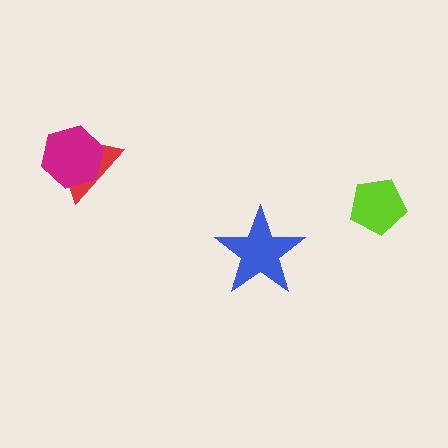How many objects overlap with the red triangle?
1 object overlaps with the red triangle.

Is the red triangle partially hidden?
Yes, it is partially covered by another shape.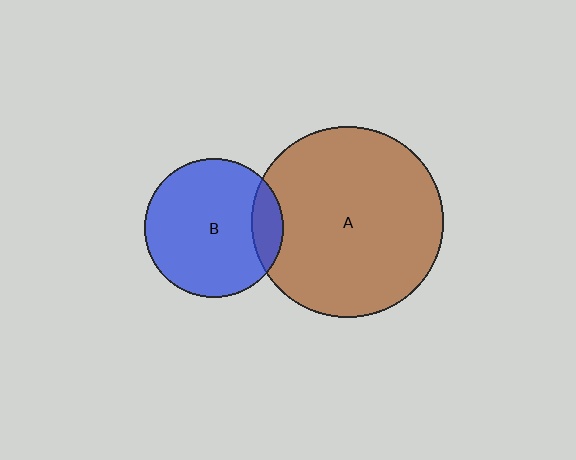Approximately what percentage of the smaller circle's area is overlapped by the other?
Approximately 15%.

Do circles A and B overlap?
Yes.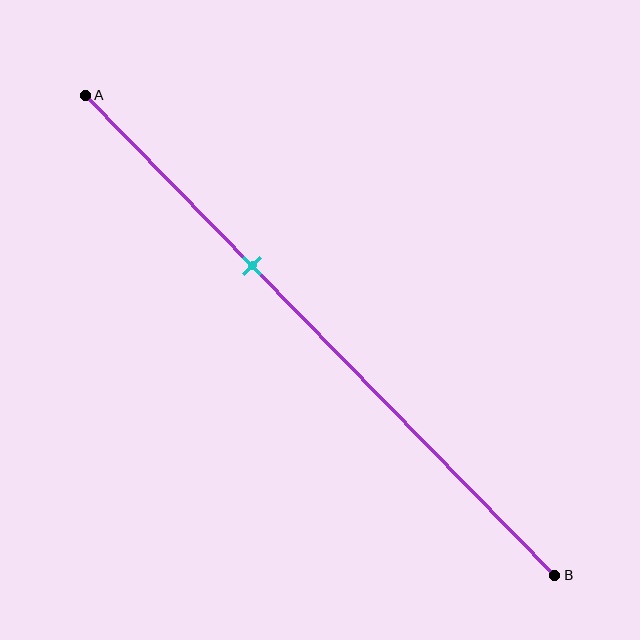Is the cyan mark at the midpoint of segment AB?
No, the mark is at about 35% from A, not at the 50% midpoint.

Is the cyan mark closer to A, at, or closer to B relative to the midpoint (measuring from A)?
The cyan mark is closer to point A than the midpoint of segment AB.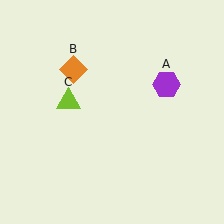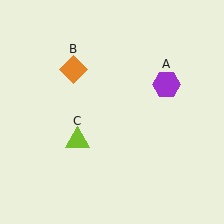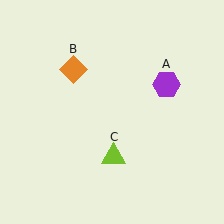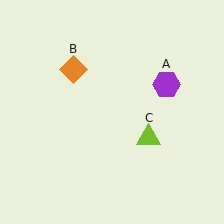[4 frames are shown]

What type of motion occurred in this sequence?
The lime triangle (object C) rotated counterclockwise around the center of the scene.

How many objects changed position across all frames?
1 object changed position: lime triangle (object C).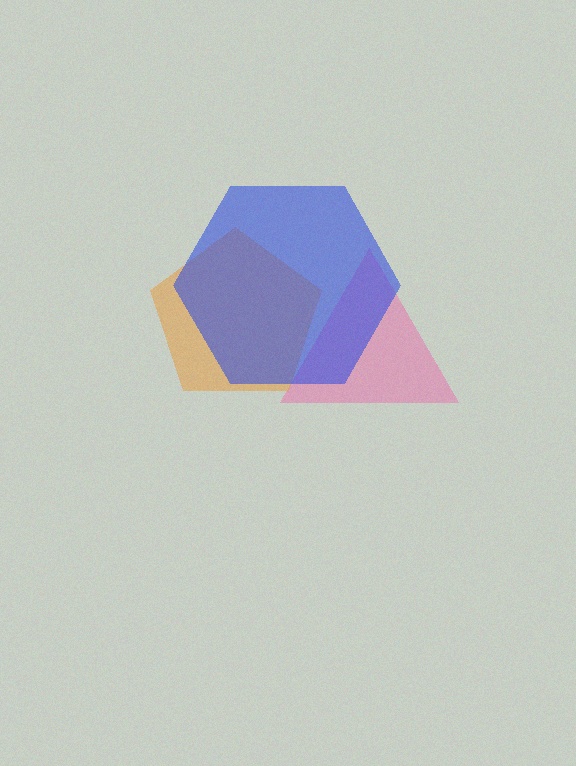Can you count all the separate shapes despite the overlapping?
Yes, there are 3 separate shapes.